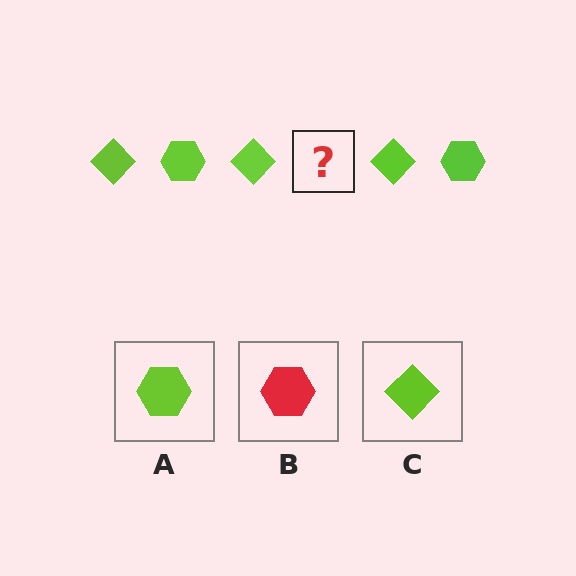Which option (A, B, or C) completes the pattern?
A.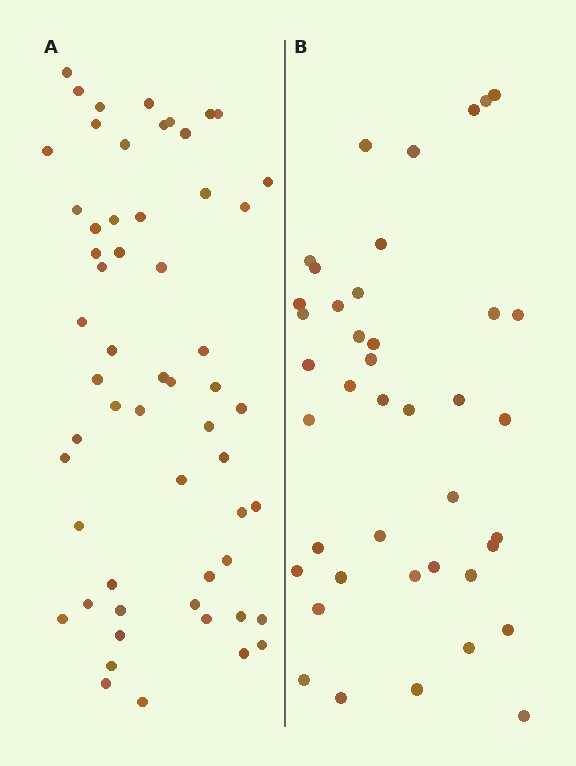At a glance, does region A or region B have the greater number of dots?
Region A (the left region) has more dots.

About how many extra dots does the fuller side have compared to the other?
Region A has approximately 15 more dots than region B.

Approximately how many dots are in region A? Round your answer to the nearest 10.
About 60 dots. (The exact count is 57, which rounds to 60.)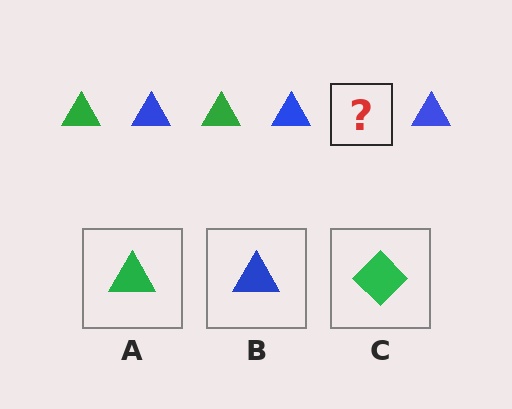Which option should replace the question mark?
Option A.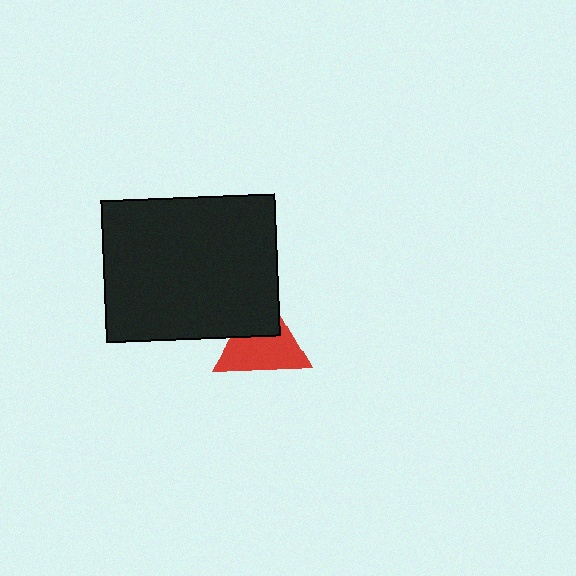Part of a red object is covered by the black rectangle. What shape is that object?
It is a triangle.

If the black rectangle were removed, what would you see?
You would see the complete red triangle.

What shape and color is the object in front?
The object in front is a black rectangle.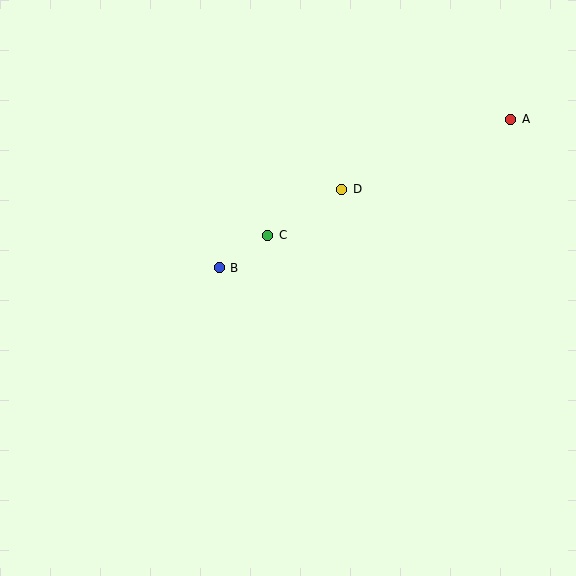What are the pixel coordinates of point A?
Point A is at (511, 119).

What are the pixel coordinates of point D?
Point D is at (342, 189).